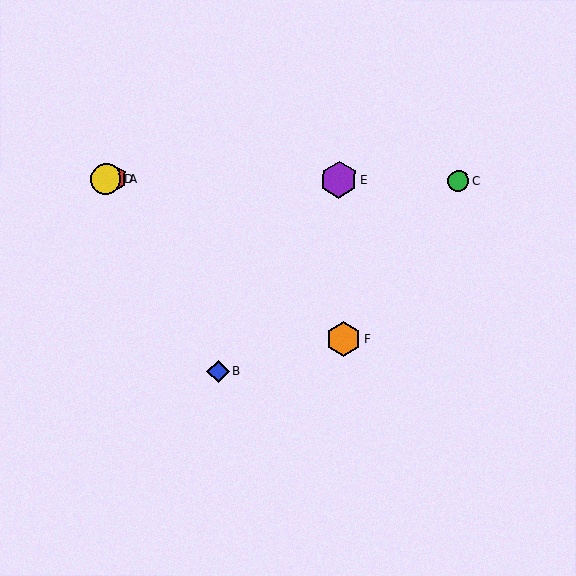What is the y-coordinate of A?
Object A is at y≈179.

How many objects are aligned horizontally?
4 objects (A, C, D, E) are aligned horizontally.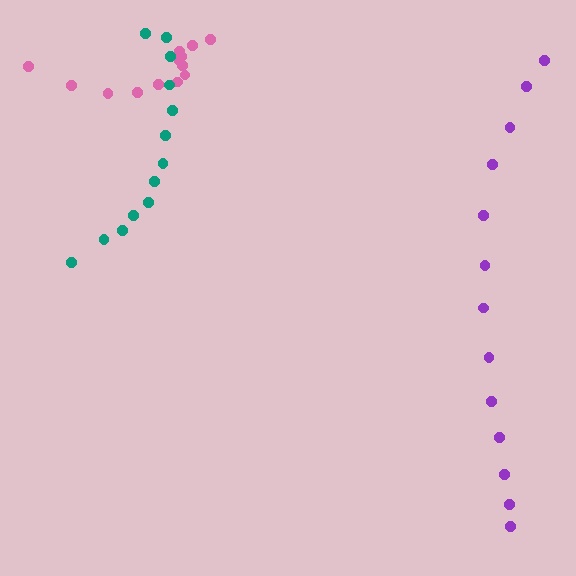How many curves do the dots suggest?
There are 3 distinct paths.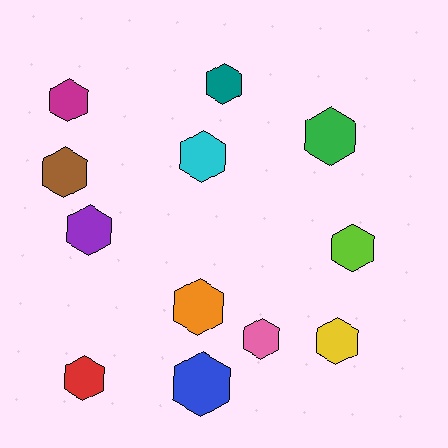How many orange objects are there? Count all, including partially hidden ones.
There is 1 orange object.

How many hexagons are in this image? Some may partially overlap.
There are 12 hexagons.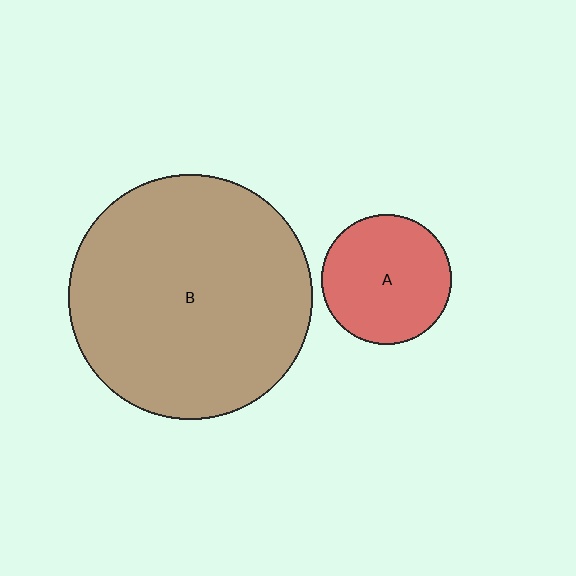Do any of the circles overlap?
No, none of the circles overlap.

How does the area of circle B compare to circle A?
Approximately 3.5 times.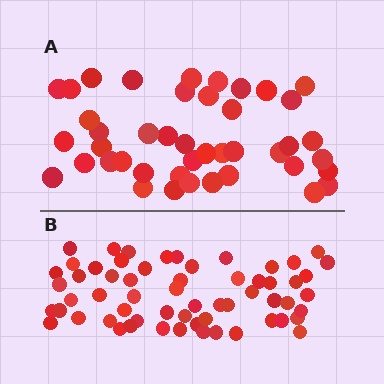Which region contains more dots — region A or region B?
Region B (the bottom region) has more dots.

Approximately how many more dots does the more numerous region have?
Region B has approximately 15 more dots than region A.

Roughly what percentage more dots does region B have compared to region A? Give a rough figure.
About 40% more.